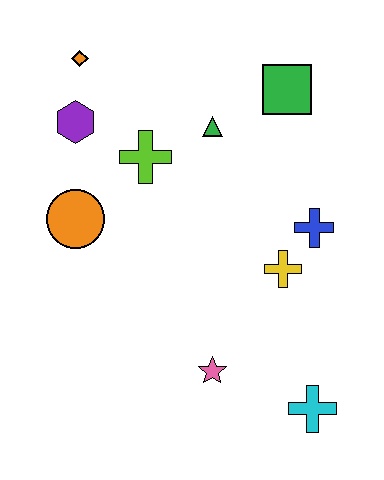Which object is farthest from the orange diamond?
The cyan cross is farthest from the orange diamond.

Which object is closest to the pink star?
The cyan cross is closest to the pink star.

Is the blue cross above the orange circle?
No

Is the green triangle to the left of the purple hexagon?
No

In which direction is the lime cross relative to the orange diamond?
The lime cross is below the orange diamond.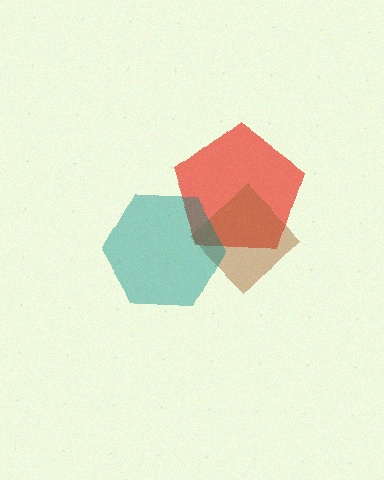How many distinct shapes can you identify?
There are 3 distinct shapes: a red pentagon, a brown diamond, a teal hexagon.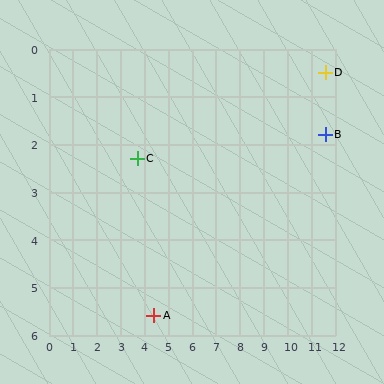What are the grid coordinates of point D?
Point D is at approximately (11.6, 0.5).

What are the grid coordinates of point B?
Point B is at approximately (11.6, 1.8).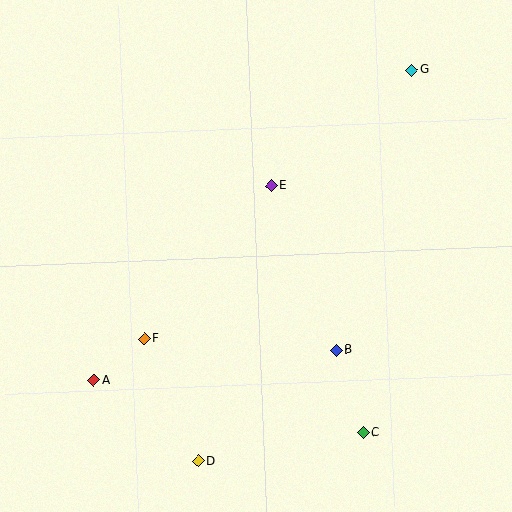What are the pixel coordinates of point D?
Point D is at (198, 461).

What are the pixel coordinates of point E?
Point E is at (272, 185).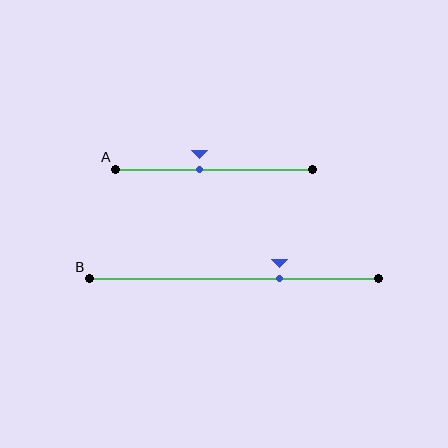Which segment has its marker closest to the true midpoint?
Segment A has its marker closest to the true midpoint.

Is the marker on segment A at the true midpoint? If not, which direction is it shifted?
No, the marker on segment A is shifted to the left by about 8% of the segment length.